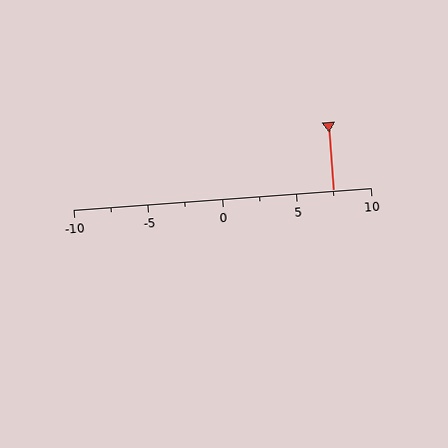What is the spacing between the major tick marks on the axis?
The major ticks are spaced 5 apart.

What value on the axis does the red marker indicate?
The marker indicates approximately 7.5.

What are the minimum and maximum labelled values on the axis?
The axis runs from -10 to 10.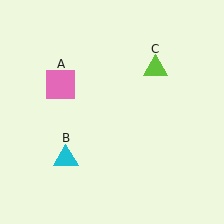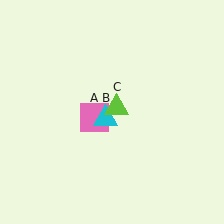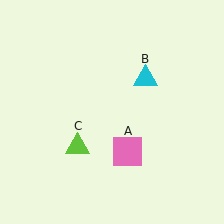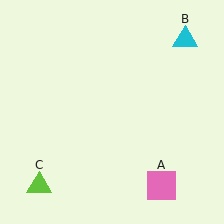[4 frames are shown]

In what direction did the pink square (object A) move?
The pink square (object A) moved down and to the right.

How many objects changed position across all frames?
3 objects changed position: pink square (object A), cyan triangle (object B), lime triangle (object C).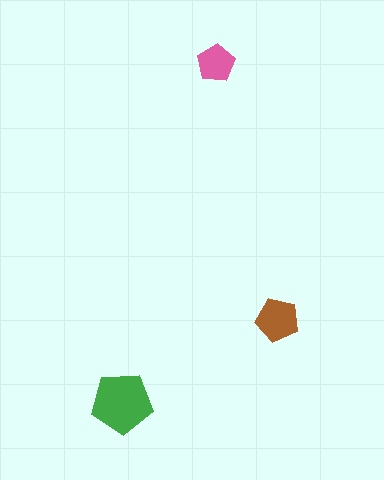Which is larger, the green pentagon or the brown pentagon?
The green one.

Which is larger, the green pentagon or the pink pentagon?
The green one.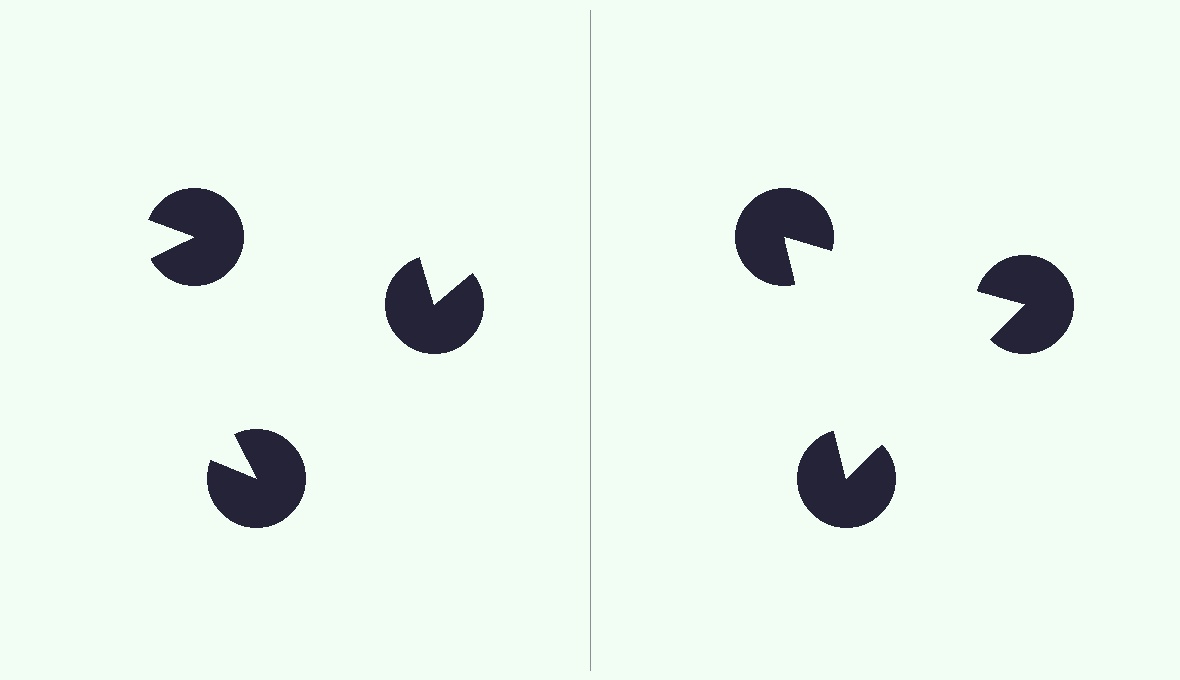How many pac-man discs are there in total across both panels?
6 — 3 on each side.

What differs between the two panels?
The pac-man discs are positioned identically on both sides; only the wedge orientations differ. On the right they align to a triangle; on the left they are misaligned.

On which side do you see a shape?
An illusory triangle appears on the right side. On the left side the wedge cuts are rotated, so no coherent shape forms.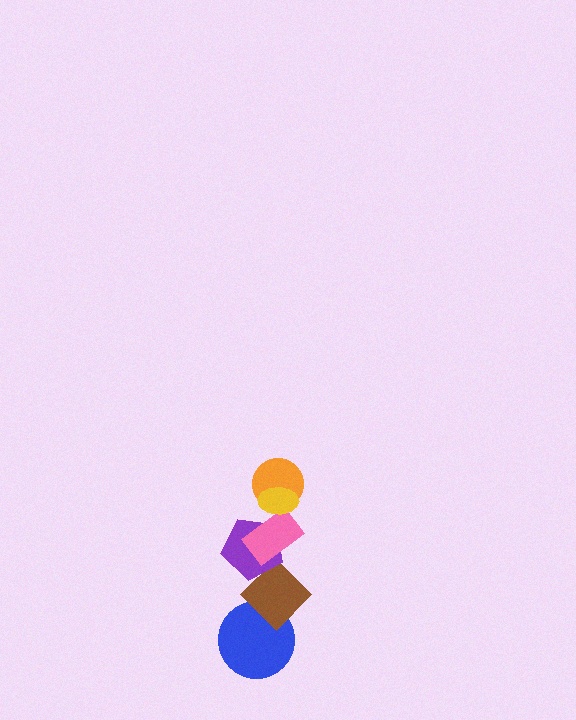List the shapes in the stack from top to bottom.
From top to bottom: the yellow ellipse, the orange circle, the pink rectangle, the purple pentagon, the brown diamond, the blue circle.